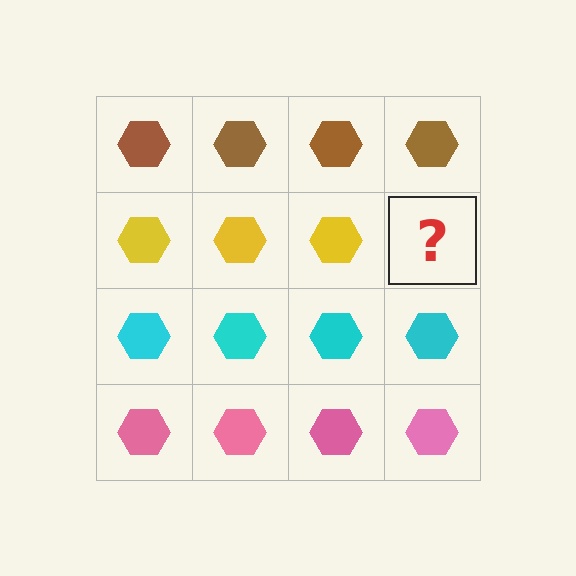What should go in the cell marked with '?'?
The missing cell should contain a yellow hexagon.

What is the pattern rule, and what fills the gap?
The rule is that each row has a consistent color. The gap should be filled with a yellow hexagon.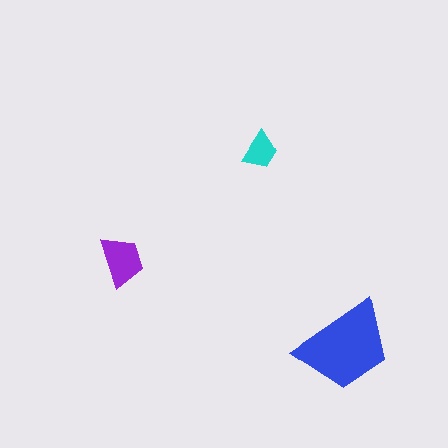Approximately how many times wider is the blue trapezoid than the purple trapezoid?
About 2 times wider.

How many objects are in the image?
There are 3 objects in the image.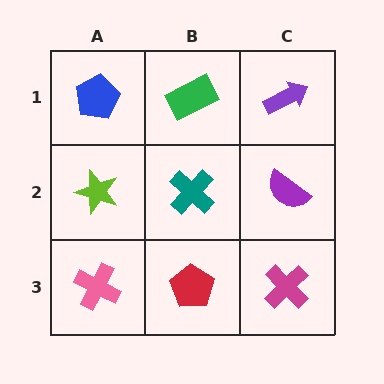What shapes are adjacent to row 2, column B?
A green rectangle (row 1, column B), a red pentagon (row 3, column B), a lime star (row 2, column A), a purple semicircle (row 2, column C).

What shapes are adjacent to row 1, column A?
A lime star (row 2, column A), a green rectangle (row 1, column B).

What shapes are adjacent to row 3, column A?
A lime star (row 2, column A), a red pentagon (row 3, column B).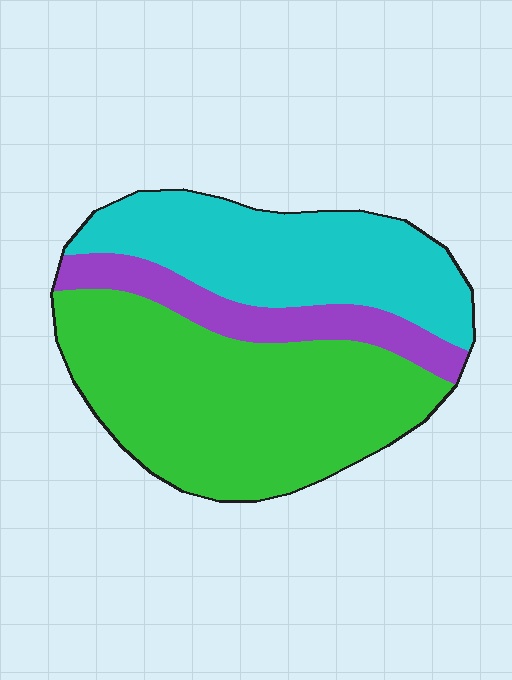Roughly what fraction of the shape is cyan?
Cyan covers roughly 35% of the shape.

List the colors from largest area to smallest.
From largest to smallest: green, cyan, purple.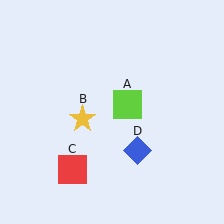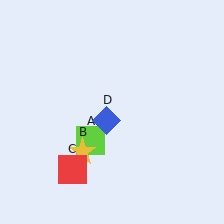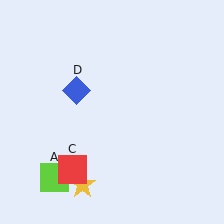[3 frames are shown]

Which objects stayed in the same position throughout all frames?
Red square (object C) remained stationary.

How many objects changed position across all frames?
3 objects changed position: lime square (object A), yellow star (object B), blue diamond (object D).